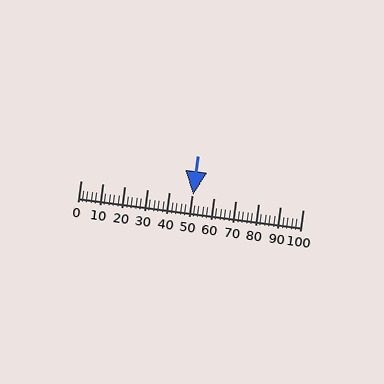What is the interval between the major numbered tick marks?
The major tick marks are spaced 10 units apart.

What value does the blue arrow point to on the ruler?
The blue arrow points to approximately 51.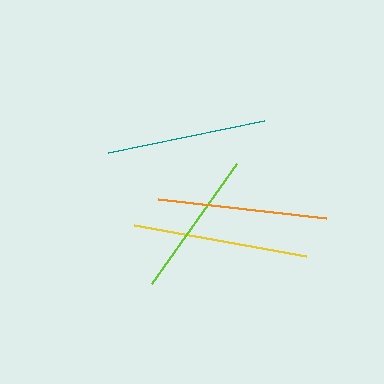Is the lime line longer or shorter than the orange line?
The orange line is longer than the lime line.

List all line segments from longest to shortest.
From longest to shortest: yellow, orange, teal, lime.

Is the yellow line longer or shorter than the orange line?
The yellow line is longer than the orange line.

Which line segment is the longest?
The yellow line is the longest at approximately 174 pixels.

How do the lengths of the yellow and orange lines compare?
The yellow and orange lines are approximately the same length.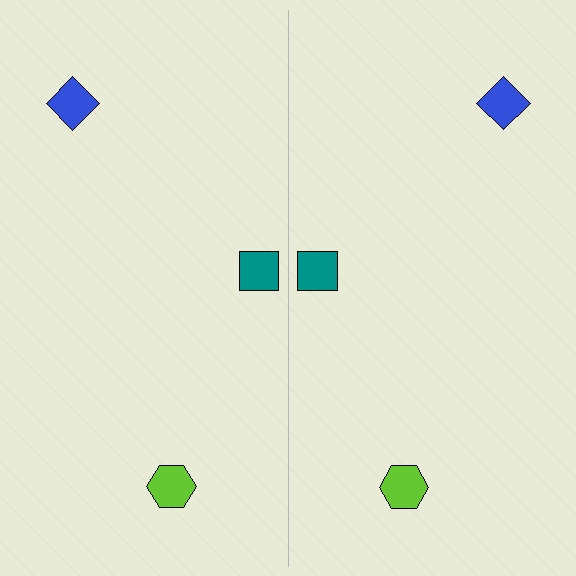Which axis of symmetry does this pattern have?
The pattern has a vertical axis of symmetry running through the center of the image.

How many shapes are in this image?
There are 6 shapes in this image.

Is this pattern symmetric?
Yes, this pattern has bilateral (reflection) symmetry.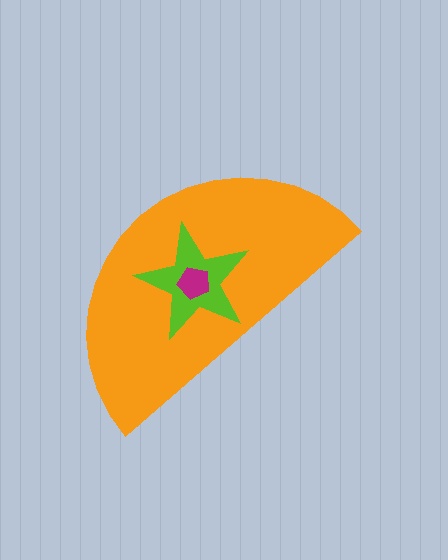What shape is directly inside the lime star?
The magenta pentagon.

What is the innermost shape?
The magenta pentagon.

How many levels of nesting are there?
3.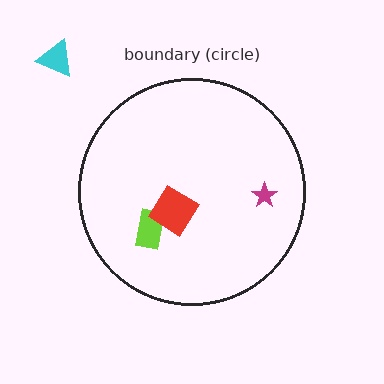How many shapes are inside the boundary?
3 inside, 1 outside.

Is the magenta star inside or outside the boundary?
Inside.